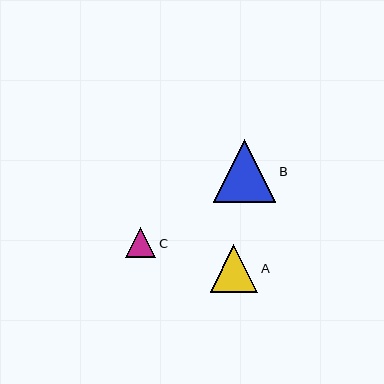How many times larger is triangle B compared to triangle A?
Triangle B is approximately 1.3 times the size of triangle A.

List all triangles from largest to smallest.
From largest to smallest: B, A, C.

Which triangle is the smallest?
Triangle C is the smallest with a size of approximately 30 pixels.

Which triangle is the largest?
Triangle B is the largest with a size of approximately 63 pixels.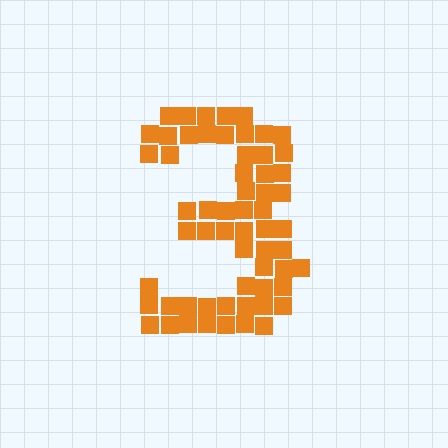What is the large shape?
The large shape is the digit 3.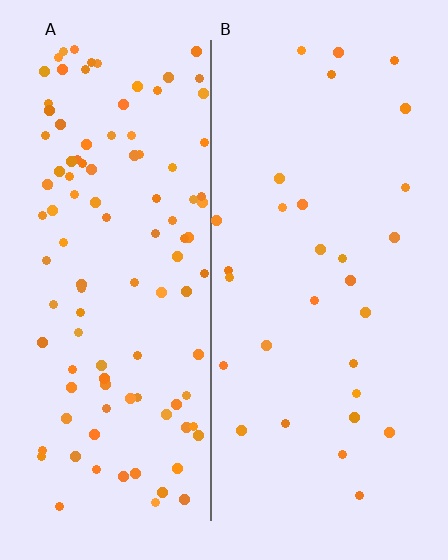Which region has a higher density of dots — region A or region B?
A (the left).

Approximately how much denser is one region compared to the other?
Approximately 3.8× — region A over region B.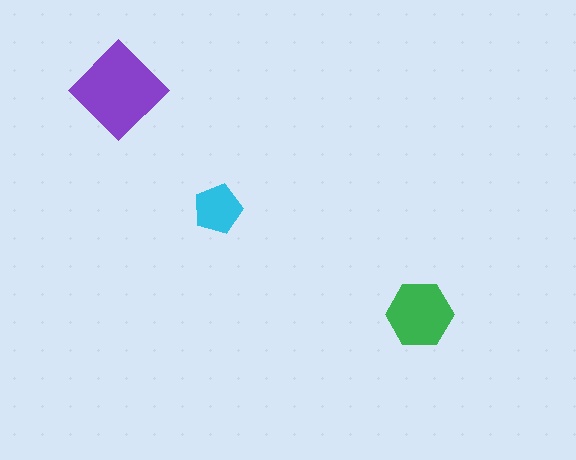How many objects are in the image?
There are 3 objects in the image.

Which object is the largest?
The purple diamond.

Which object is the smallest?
The cyan pentagon.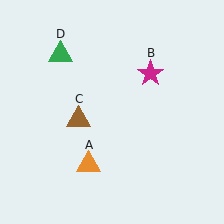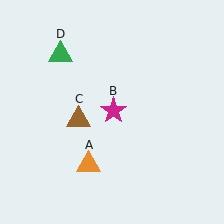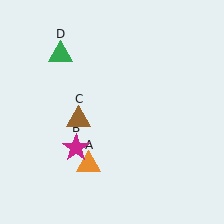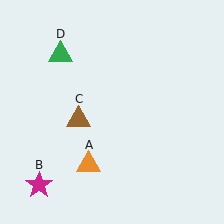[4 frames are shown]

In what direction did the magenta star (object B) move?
The magenta star (object B) moved down and to the left.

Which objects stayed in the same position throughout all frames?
Orange triangle (object A) and brown triangle (object C) and green triangle (object D) remained stationary.